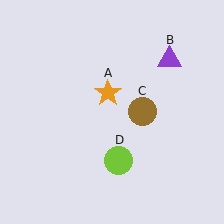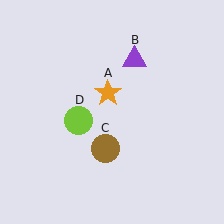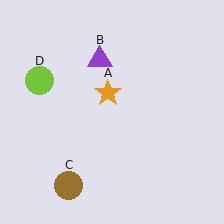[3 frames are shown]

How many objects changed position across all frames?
3 objects changed position: purple triangle (object B), brown circle (object C), lime circle (object D).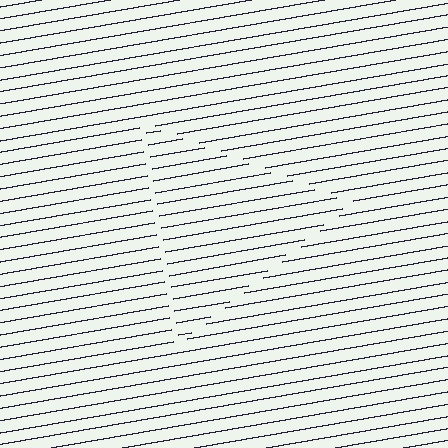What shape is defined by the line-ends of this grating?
An illusory triangle. The interior of the shape contains the same grating, shifted by half a period — the contour is defined by the phase discontinuity where line-ends from the inner and outer gratings abut.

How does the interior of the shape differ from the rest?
The interior of the shape contains the same grating, shifted by half a period — the contour is defined by the phase discontinuity where line-ends from the inner and outer gratings abut.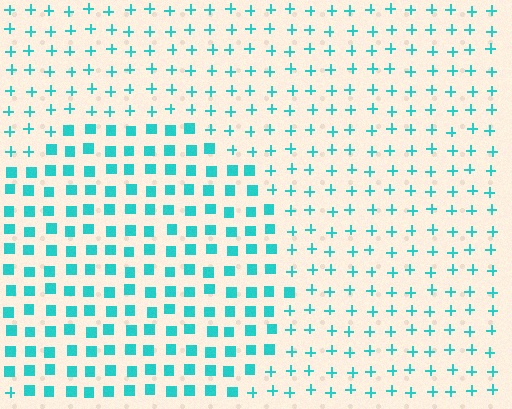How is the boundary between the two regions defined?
The boundary is defined by a change in element shape: squares inside vs. plus signs outside. All elements share the same color and spacing.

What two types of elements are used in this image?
The image uses squares inside the circle region and plus signs outside it.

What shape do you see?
I see a circle.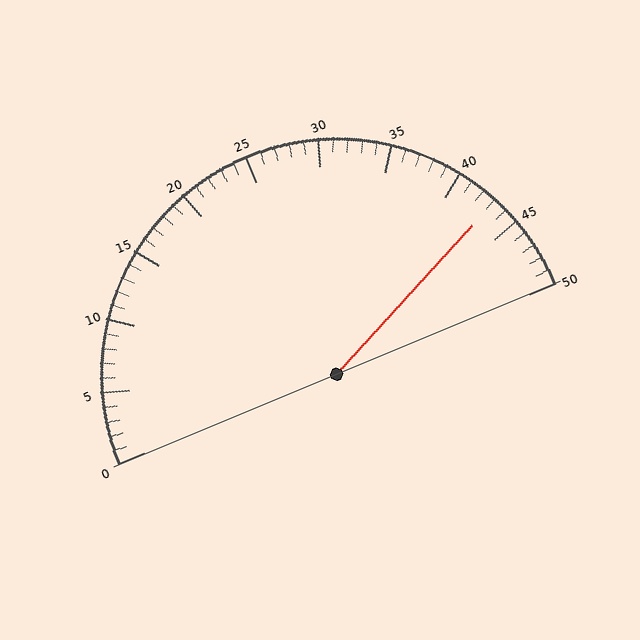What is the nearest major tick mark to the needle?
The nearest major tick mark is 45.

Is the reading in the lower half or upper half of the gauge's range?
The reading is in the upper half of the range (0 to 50).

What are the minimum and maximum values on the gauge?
The gauge ranges from 0 to 50.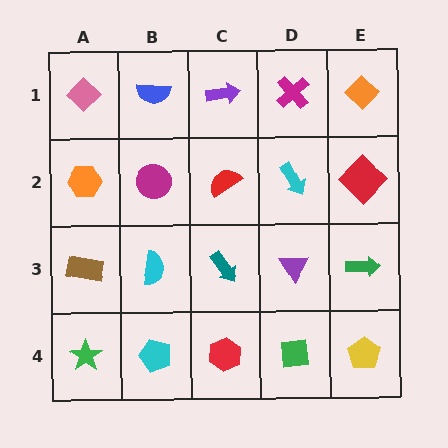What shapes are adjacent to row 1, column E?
A red diamond (row 2, column E), a magenta cross (row 1, column D).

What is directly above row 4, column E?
A green arrow.